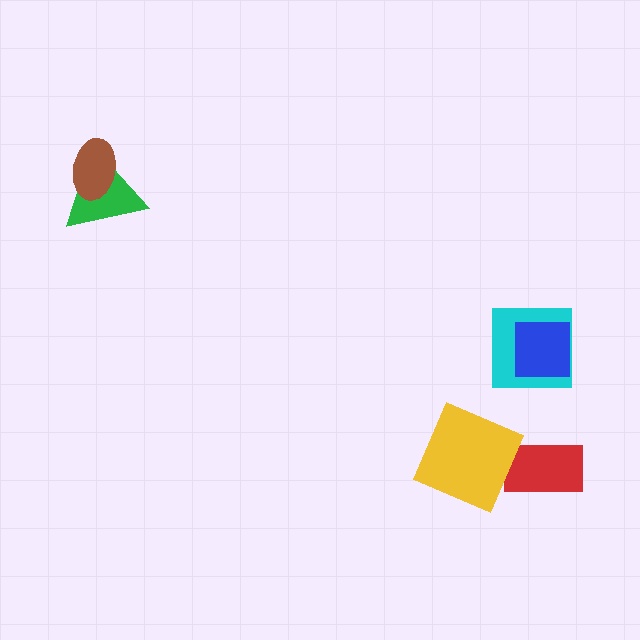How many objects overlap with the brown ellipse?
1 object overlaps with the brown ellipse.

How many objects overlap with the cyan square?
1 object overlaps with the cyan square.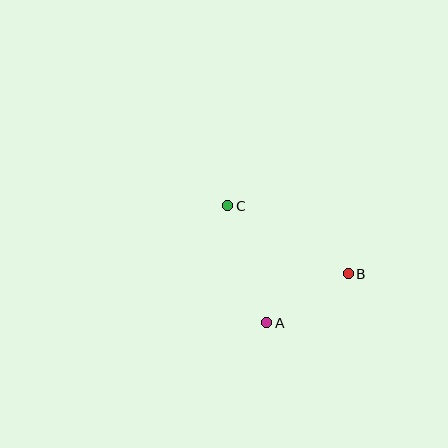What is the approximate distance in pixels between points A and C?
The distance between A and C is approximately 124 pixels.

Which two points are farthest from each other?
Points B and C are farthest from each other.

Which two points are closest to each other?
Points A and B are closest to each other.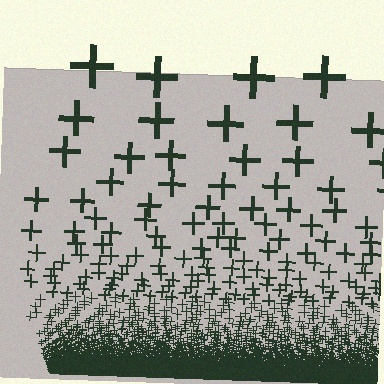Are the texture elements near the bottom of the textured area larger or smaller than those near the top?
Smaller. The gradient is inverted — elements near the bottom are smaller and denser.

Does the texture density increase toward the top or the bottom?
Density increases toward the bottom.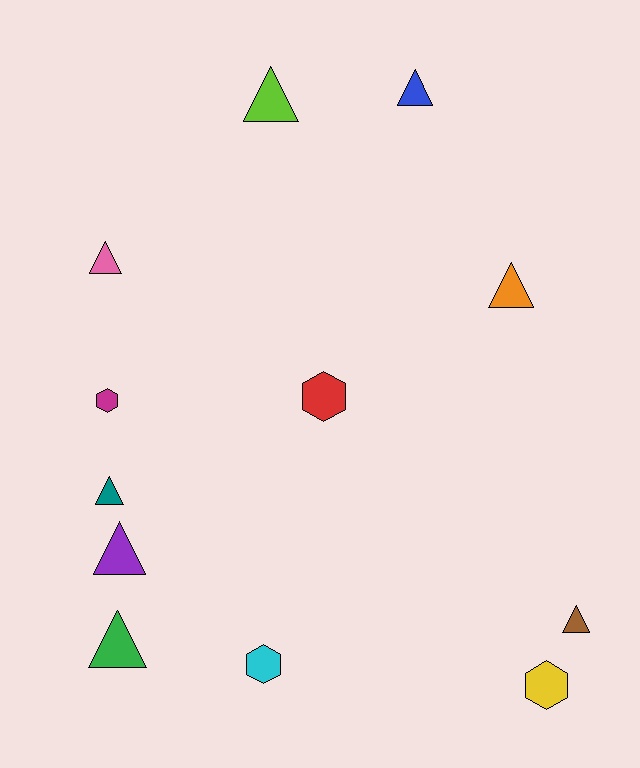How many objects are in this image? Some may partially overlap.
There are 12 objects.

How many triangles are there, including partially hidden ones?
There are 8 triangles.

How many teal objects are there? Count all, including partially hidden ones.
There is 1 teal object.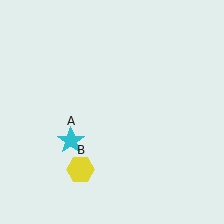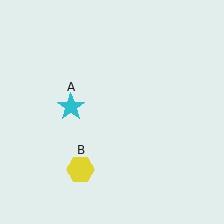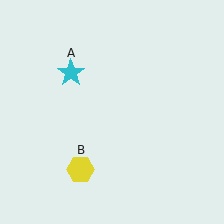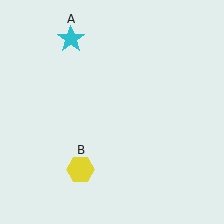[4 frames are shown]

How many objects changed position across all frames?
1 object changed position: cyan star (object A).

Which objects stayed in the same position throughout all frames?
Yellow hexagon (object B) remained stationary.